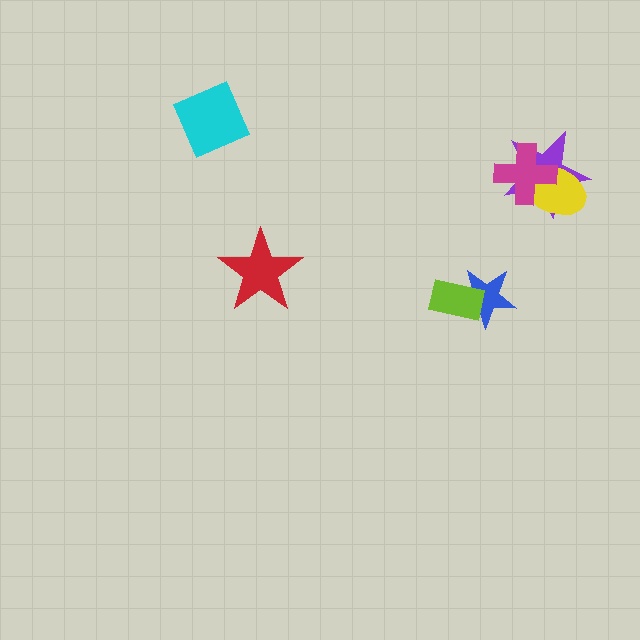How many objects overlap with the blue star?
1 object overlaps with the blue star.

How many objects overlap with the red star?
0 objects overlap with the red star.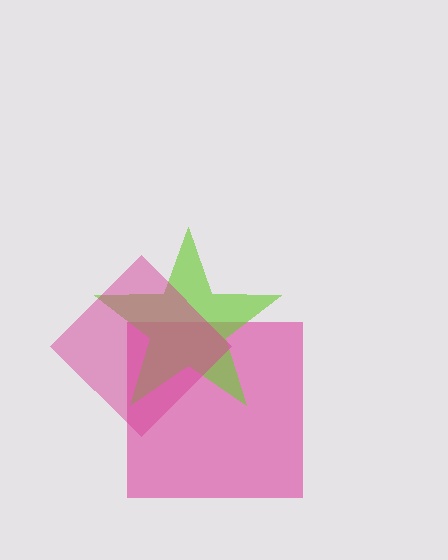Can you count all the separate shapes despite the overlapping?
Yes, there are 3 separate shapes.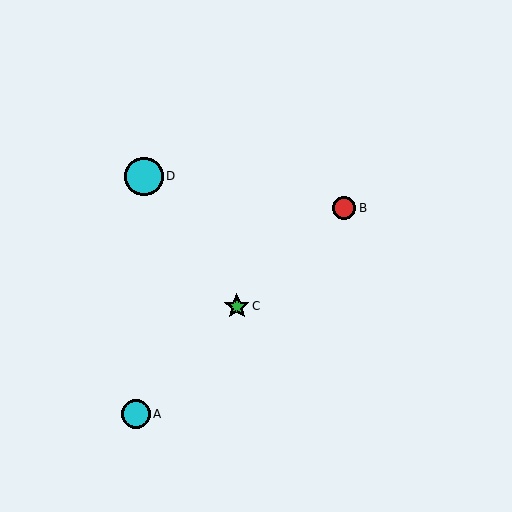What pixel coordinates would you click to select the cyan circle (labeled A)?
Click at (136, 414) to select the cyan circle A.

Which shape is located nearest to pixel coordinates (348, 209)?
The red circle (labeled B) at (344, 208) is nearest to that location.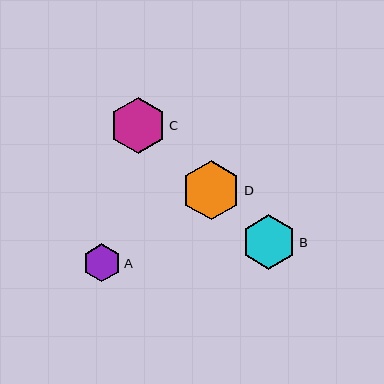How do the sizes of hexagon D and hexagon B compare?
Hexagon D and hexagon B are approximately the same size.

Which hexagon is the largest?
Hexagon D is the largest with a size of approximately 59 pixels.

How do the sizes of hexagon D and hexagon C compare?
Hexagon D and hexagon C are approximately the same size.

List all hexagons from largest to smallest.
From largest to smallest: D, C, B, A.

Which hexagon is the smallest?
Hexagon A is the smallest with a size of approximately 38 pixels.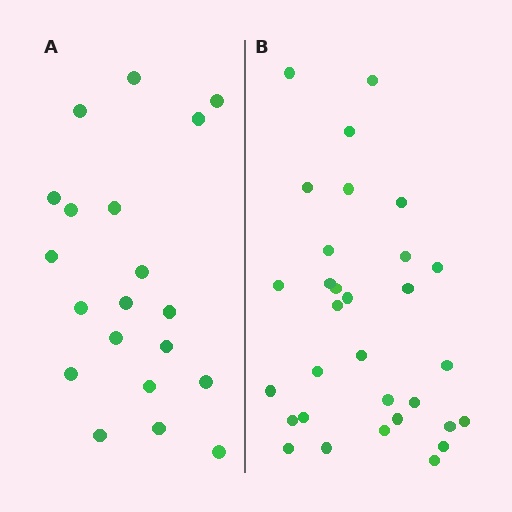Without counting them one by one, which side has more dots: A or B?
Region B (the right region) has more dots.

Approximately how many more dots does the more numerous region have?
Region B has roughly 12 or so more dots than region A.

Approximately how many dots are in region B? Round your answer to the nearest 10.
About 30 dots. (The exact count is 31, which rounds to 30.)